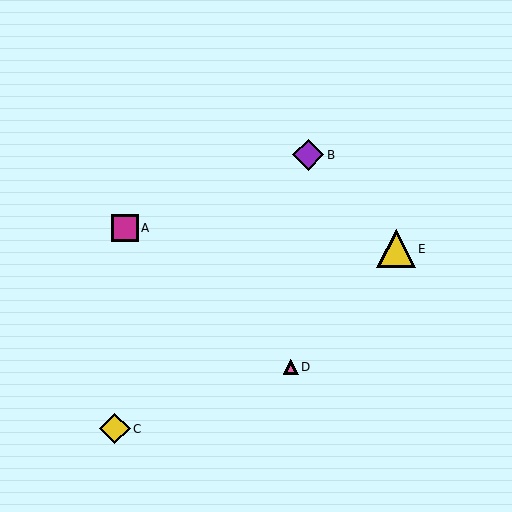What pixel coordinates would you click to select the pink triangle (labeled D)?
Click at (291, 367) to select the pink triangle D.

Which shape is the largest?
The yellow triangle (labeled E) is the largest.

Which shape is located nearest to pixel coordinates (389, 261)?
The yellow triangle (labeled E) at (396, 249) is nearest to that location.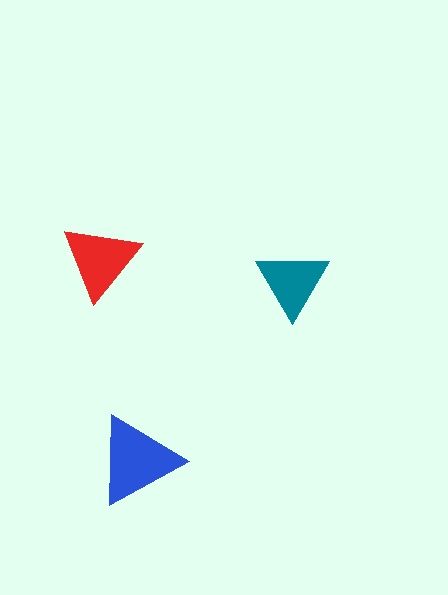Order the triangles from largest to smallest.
the blue one, the red one, the teal one.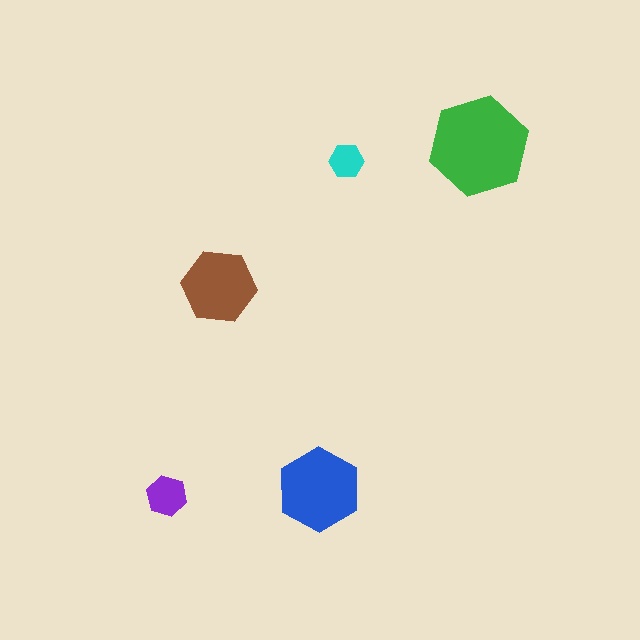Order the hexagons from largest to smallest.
the green one, the blue one, the brown one, the purple one, the cyan one.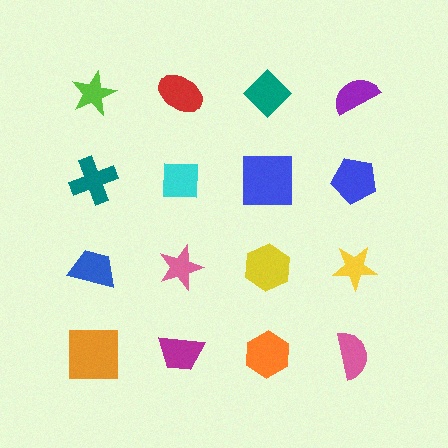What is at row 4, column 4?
A pink semicircle.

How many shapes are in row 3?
4 shapes.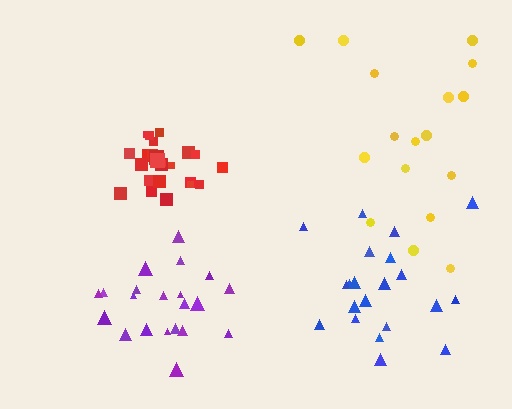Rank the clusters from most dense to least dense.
red, purple, blue, yellow.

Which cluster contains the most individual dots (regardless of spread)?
Red (27).